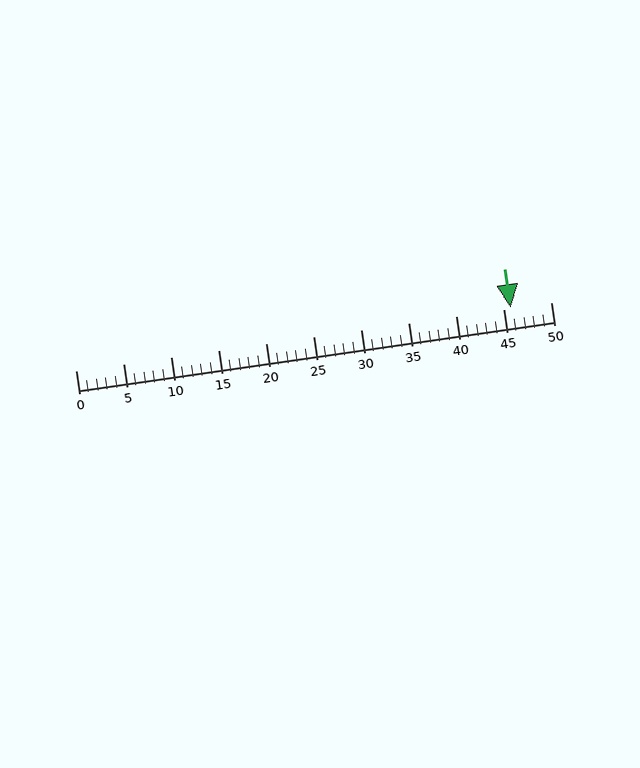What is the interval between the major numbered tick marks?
The major tick marks are spaced 5 units apart.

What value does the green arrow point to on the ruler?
The green arrow points to approximately 46.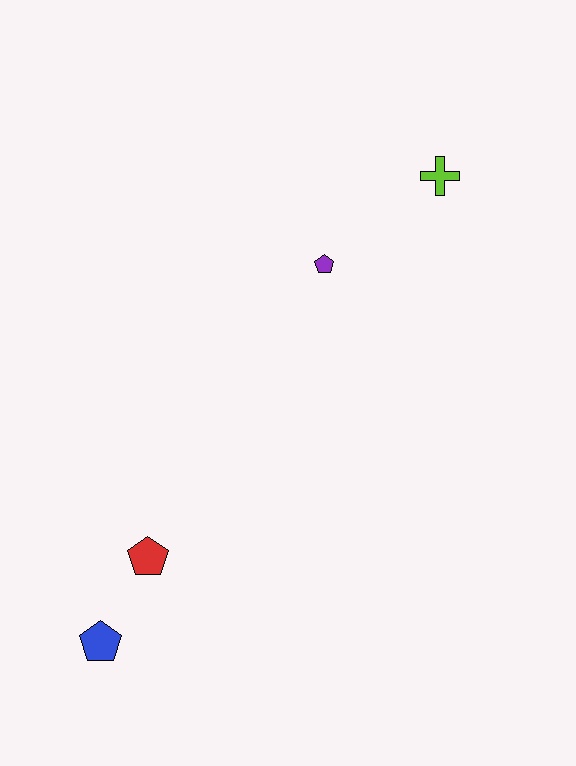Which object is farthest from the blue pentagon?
The lime cross is farthest from the blue pentagon.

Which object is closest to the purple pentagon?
The lime cross is closest to the purple pentagon.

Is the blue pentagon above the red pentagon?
No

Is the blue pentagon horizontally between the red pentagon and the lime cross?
No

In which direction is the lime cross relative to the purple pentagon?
The lime cross is to the right of the purple pentagon.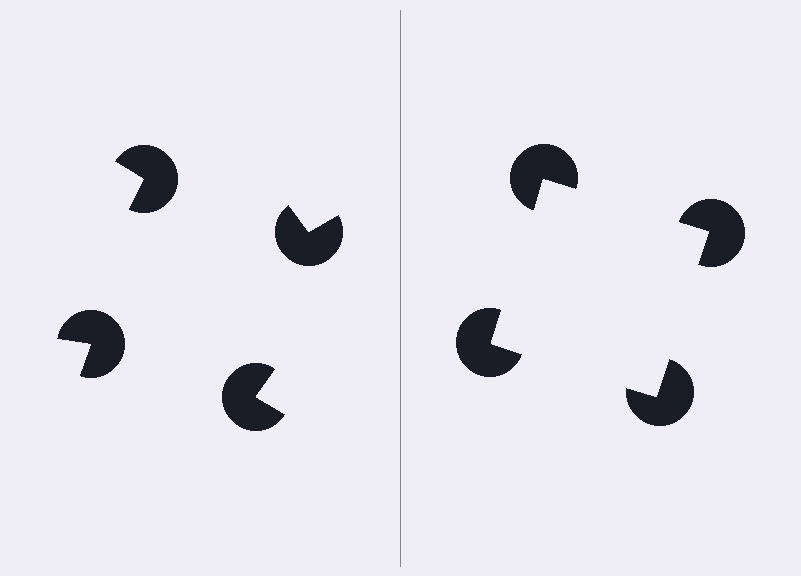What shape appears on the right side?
An illusory square.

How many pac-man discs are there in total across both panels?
8 — 4 on each side.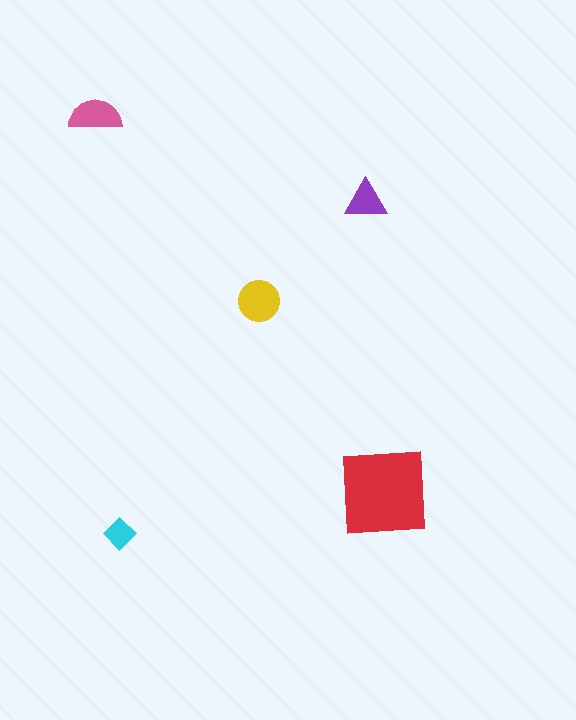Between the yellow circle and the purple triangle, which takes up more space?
The yellow circle.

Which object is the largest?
The red square.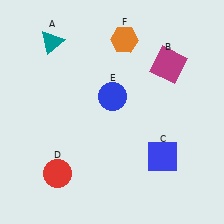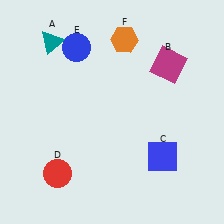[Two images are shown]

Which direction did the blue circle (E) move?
The blue circle (E) moved up.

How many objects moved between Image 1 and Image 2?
1 object moved between the two images.